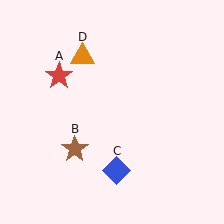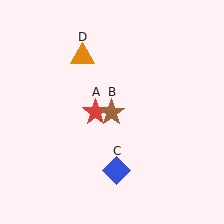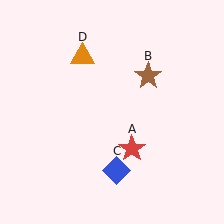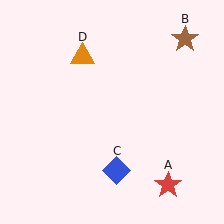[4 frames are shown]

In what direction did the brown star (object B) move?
The brown star (object B) moved up and to the right.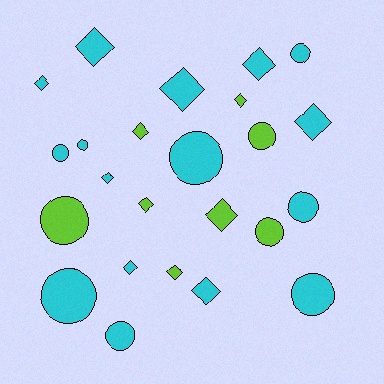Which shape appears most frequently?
Diamond, with 13 objects.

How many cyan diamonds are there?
There are 8 cyan diamonds.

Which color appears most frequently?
Cyan, with 16 objects.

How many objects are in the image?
There are 24 objects.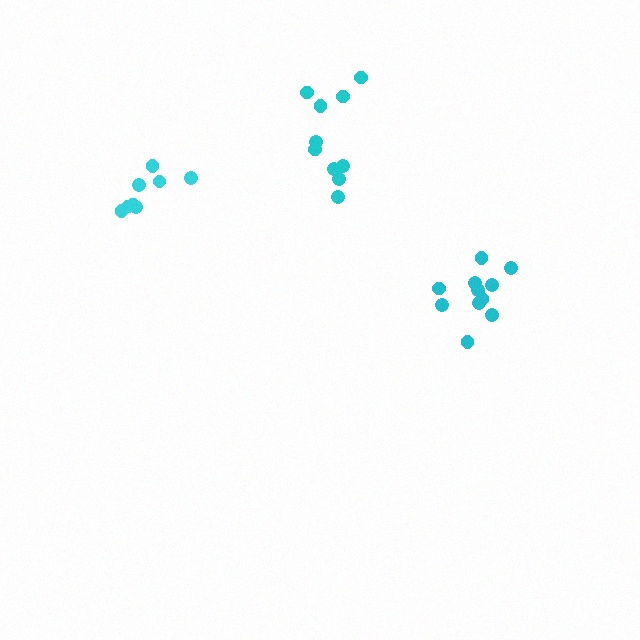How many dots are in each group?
Group 1: 8 dots, Group 2: 10 dots, Group 3: 11 dots (29 total).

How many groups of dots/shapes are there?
There are 3 groups.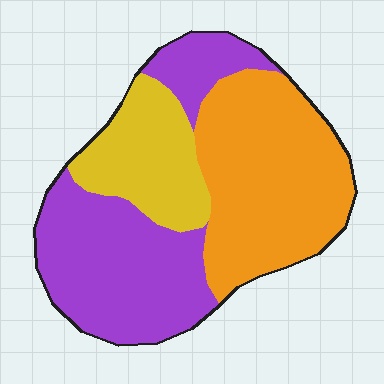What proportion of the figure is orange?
Orange covers roughly 40% of the figure.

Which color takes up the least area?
Yellow, at roughly 20%.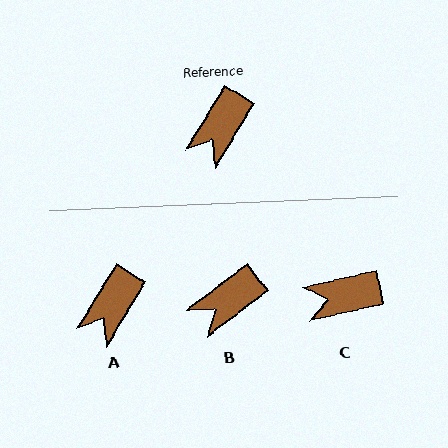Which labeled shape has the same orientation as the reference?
A.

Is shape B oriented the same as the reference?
No, it is off by about 21 degrees.